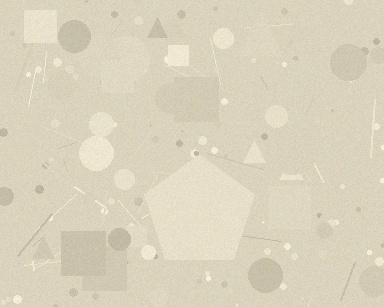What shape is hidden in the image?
A pentagon is hidden in the image.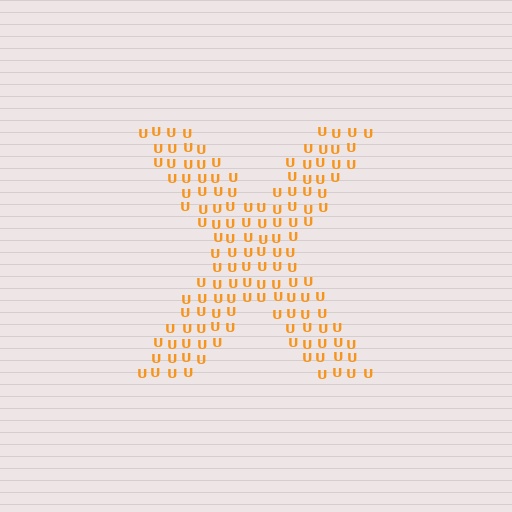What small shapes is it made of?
It is made of small letter U's.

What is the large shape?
The large shape is the letter X.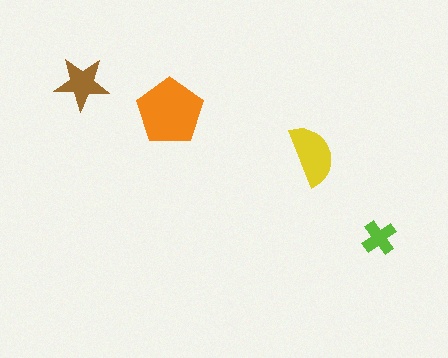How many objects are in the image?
There are 4 objects in the image.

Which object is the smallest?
The lime cross.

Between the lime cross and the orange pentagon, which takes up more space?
The orange pentagon.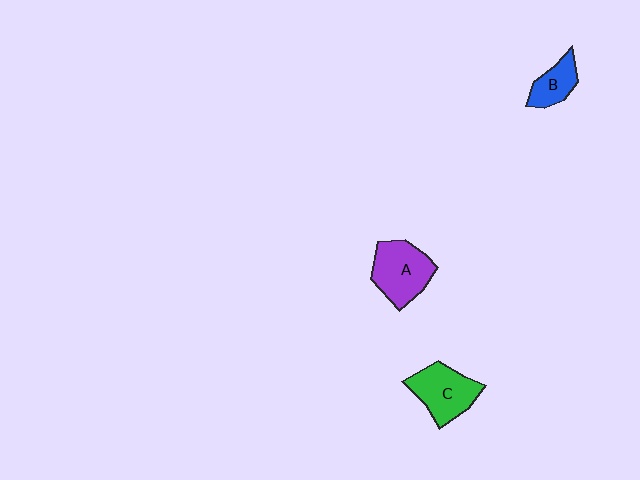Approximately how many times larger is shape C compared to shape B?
Approximately 1.7 times.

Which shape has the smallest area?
Shape B (blue).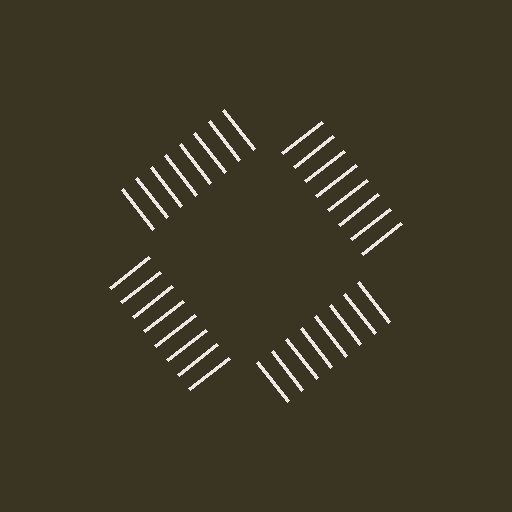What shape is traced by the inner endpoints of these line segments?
An illusory square — the line segments terminate on its edges but no continuous stroke is drawn.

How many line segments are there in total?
32 — 8 along each of the 4 edges.